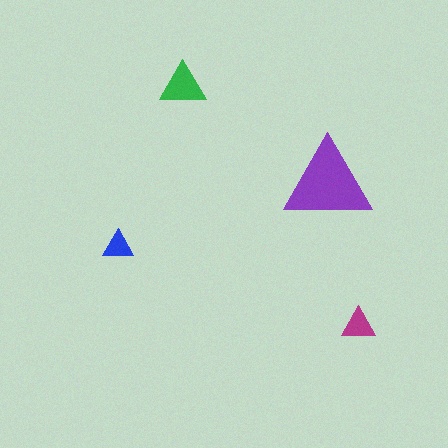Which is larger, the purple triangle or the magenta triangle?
The purple one.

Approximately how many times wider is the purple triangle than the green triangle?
About 2 times wider.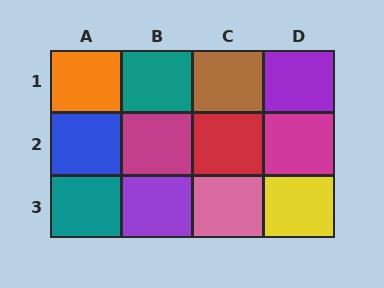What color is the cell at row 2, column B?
Magenta.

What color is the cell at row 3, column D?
Yellow.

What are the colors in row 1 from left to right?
Orange, teal, brown, purple.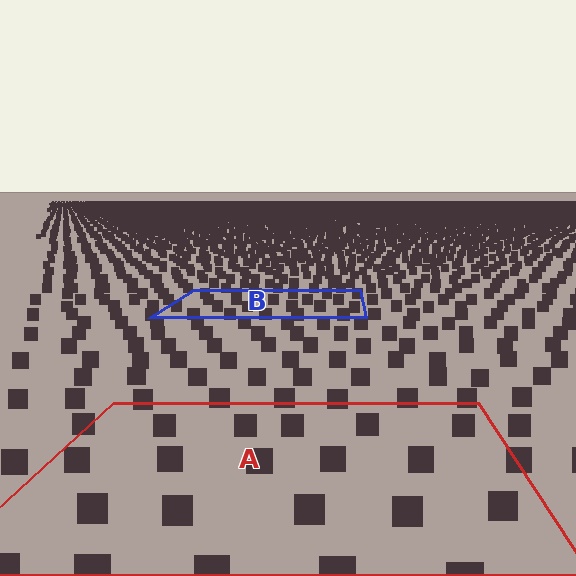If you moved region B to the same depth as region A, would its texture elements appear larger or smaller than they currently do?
They would appear larger. At a closer depth, the same texture elements are projected at a bigger on-screen size.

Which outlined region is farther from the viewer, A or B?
Region B is farther from the viewer — the texture elements inside it appear smaller and more densely packed.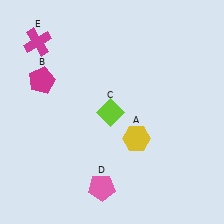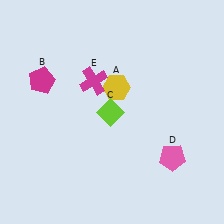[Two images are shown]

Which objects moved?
The objects that moved are: the yellow hexagon (A), the pink pentagon (D), the magenta cross (E).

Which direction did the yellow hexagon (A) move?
The yellow hexagon (A) moved up.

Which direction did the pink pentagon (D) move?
The pink pentagon (D) moved right.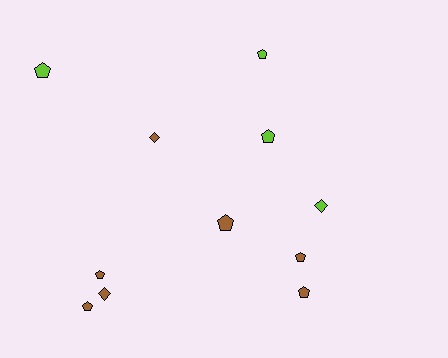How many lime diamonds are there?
There is 1 lime diamond.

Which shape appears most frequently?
Pentagon, with 8 objects.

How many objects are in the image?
There are 11 objects.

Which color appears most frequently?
Brown, with 7 objects.